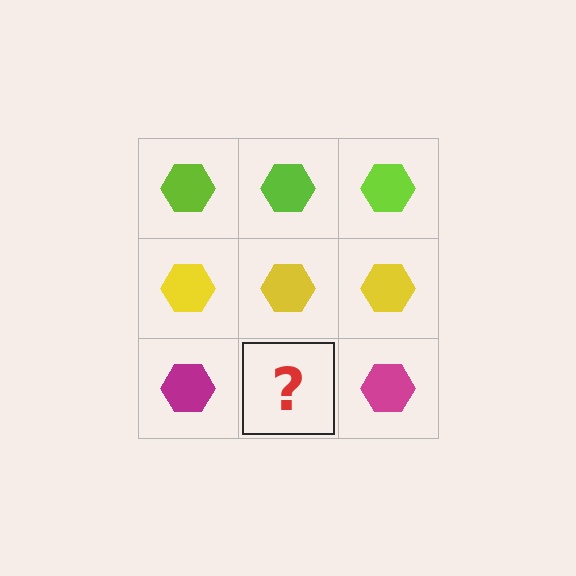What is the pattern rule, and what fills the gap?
The rule is that each row has a consistent color. The gap should be filled with a magenta hexagon.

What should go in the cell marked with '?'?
The missing cell should contain a magenta hexagon.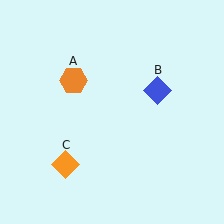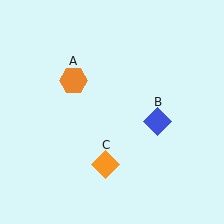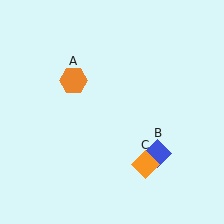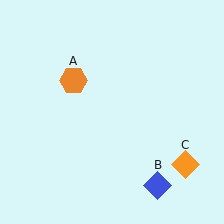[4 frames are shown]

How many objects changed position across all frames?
2 objects changed position: blue diamond (object B), orange diamond (object C).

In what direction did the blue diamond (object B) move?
The blue diamond (object B) moved down.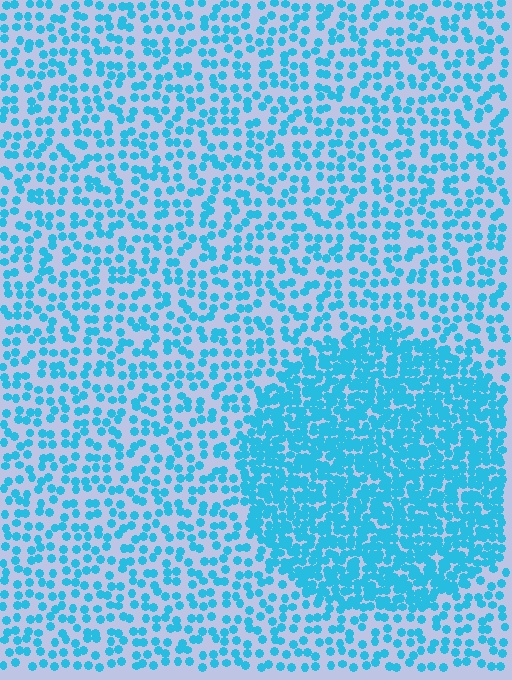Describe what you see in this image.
The image contains small cyan elements arranged at two different densities. A circle-shaped region is visible where the elements are more densely packed than the surrounding area.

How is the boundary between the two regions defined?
The boundary is defined by a change in element density (approximately 2.4x ratio). All elements are the same color, size, and shape.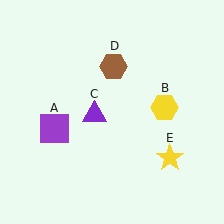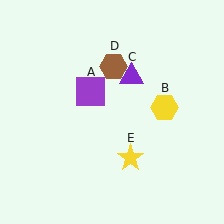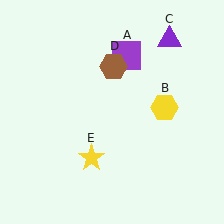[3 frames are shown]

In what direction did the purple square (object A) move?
The purple square (object A) moved up and to the right.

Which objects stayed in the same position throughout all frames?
Yellow hexagon (object B) and brown hexagon (object D) remained stationary.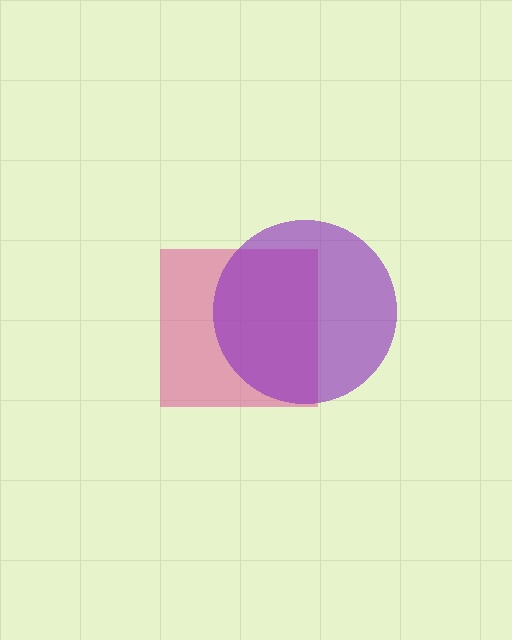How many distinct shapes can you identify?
There are 2 distinct shapes: a pink square, a purple circle.